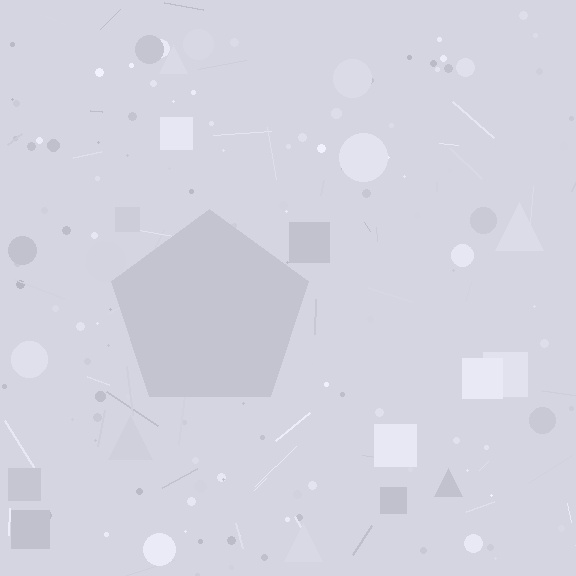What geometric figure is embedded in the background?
A pentagon is embedded in the background.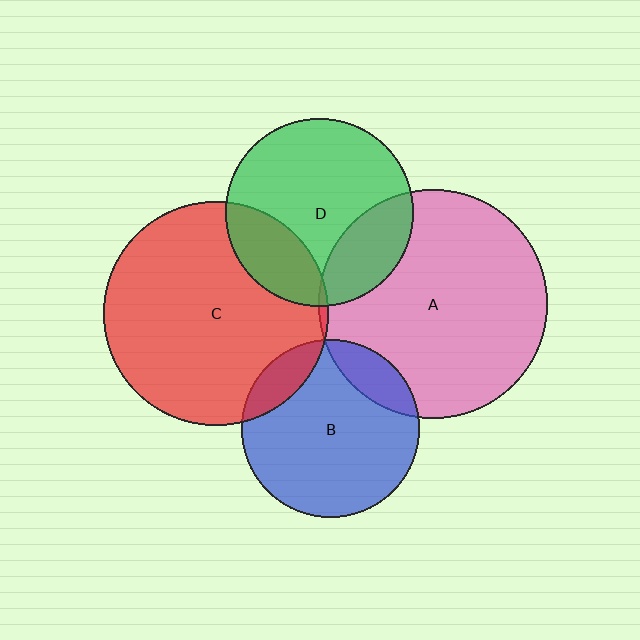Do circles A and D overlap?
Yes.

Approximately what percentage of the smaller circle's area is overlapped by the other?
Approximately 25%.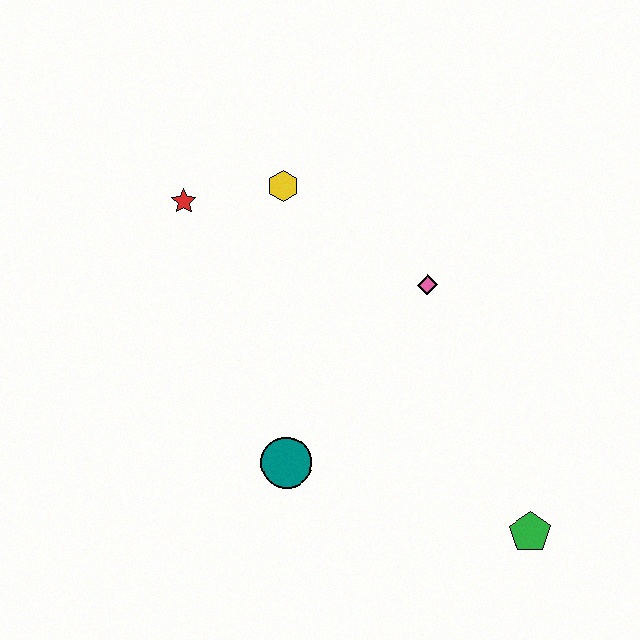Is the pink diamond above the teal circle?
Yes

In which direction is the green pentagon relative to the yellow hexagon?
The green pentagon is below the yellow hexagon.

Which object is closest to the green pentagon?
The teal circle is closest to the green pentagon.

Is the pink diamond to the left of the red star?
No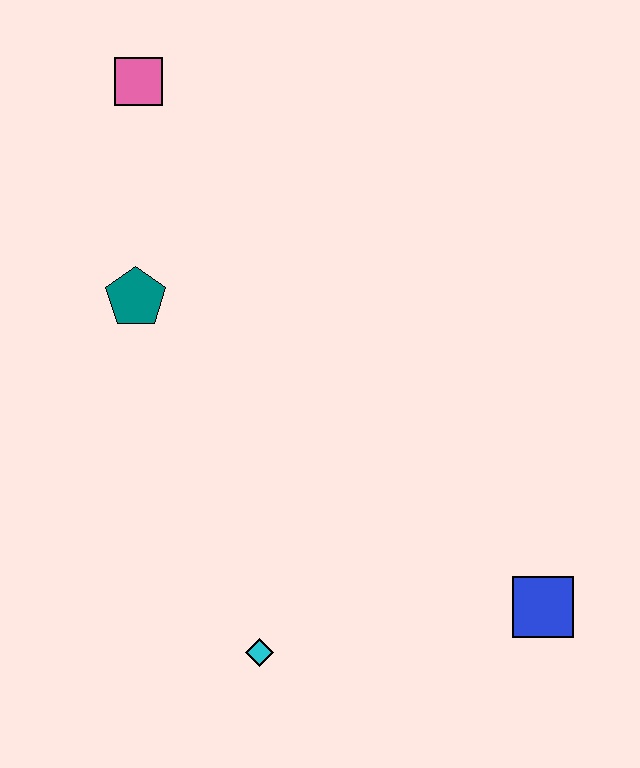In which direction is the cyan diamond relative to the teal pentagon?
The cyan diamond is below the teal pentagon.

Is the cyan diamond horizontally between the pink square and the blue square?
Yes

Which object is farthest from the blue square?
The pink square is farthest from the blue square.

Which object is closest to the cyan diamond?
The blue square is closest to the cyan diamond.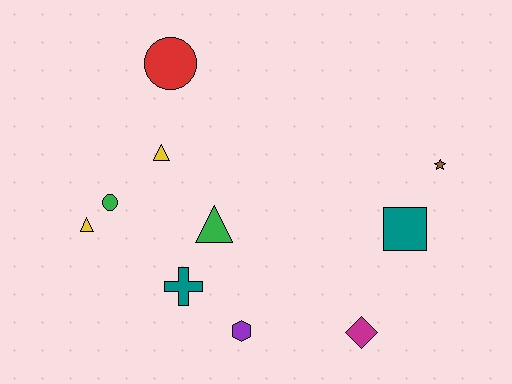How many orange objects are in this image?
There are no orange objects.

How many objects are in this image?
There are 10 objects.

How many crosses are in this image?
There is 1 cross.